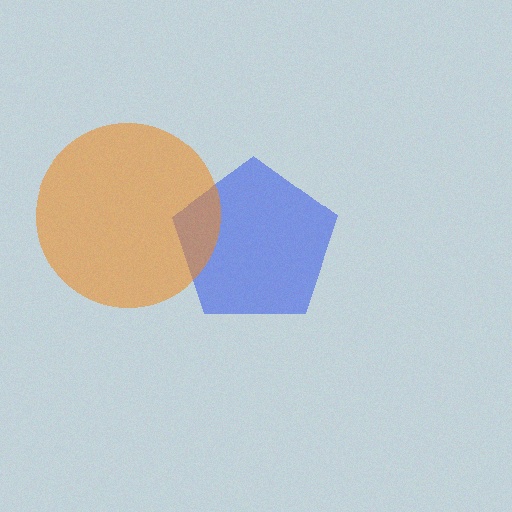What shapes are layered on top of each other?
The layered shapes are: a blue pentagon, an orange circle.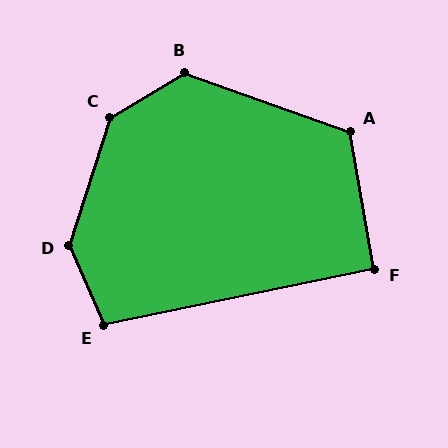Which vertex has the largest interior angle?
D, at approximately 138 degrees.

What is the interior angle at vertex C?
Approximately 138 degrees (obtuse).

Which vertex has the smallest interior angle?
F, at approximately 92 degrees.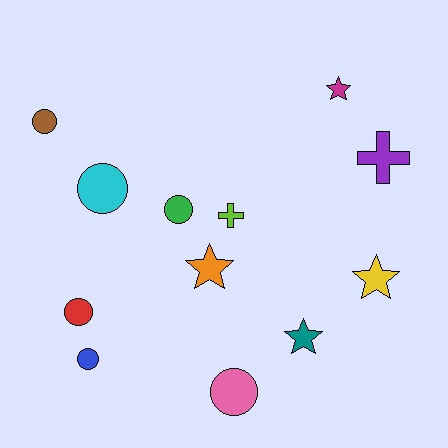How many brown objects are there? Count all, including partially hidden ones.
There is 1 brown object.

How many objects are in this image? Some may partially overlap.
There are 12 objects.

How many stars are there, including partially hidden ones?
There are 4 stars.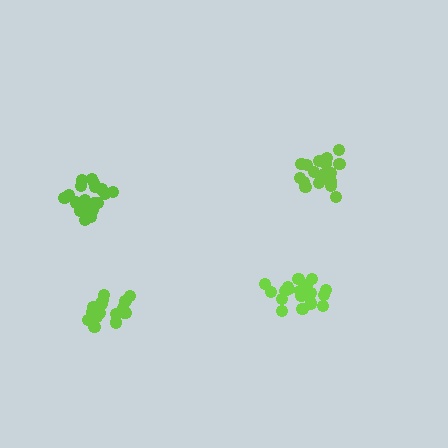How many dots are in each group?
Group 1: 20 dots, Group 2: 20 dots, Group 3: 20 dots, Group 4: 18 dots (78 total).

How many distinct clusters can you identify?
There are 4 distinct clusters.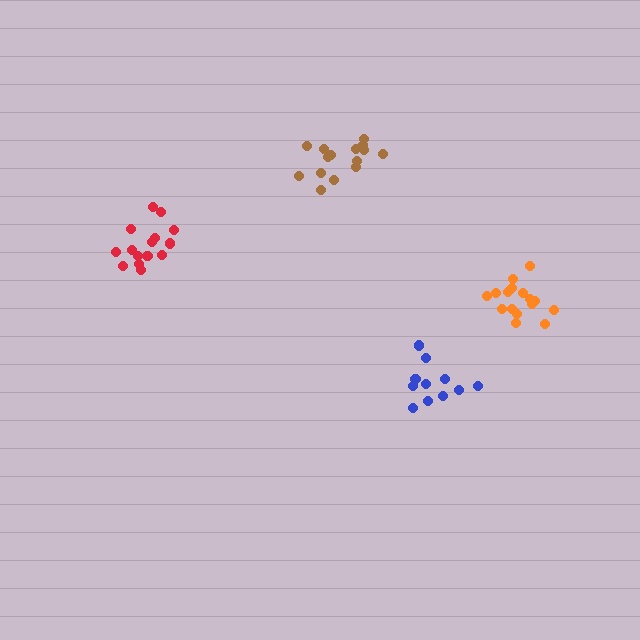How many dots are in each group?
Group 1: 15 dots, Group 2: 15 dots, Group 3: 11 dots, Group 4: 16 dots (57 total).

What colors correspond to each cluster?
The clusters are colored: red, brown, blue, orange.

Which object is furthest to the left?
The red cluster is leftmost.